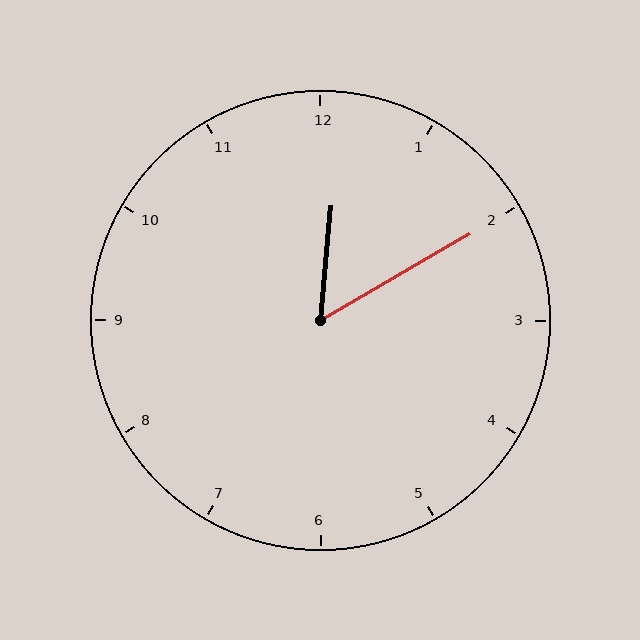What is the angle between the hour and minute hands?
Approximately 55 degrees.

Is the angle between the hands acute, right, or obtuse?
It is acute.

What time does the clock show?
12:10.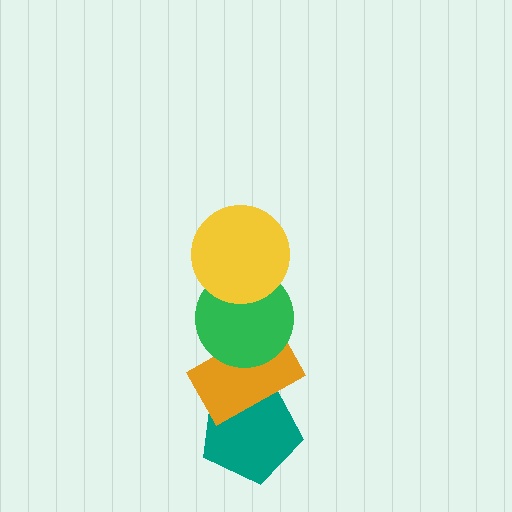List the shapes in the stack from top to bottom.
From top to bottom: the yellow circle, the green circle, the orange rectangle, the teal pentagon.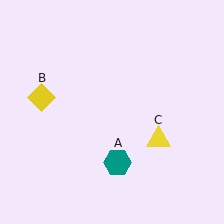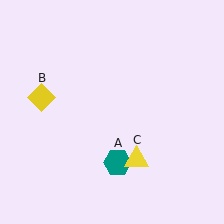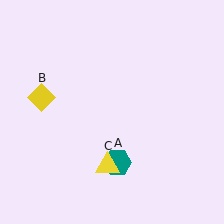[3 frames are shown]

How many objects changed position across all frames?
1 object changed position: yellow triangle (object C).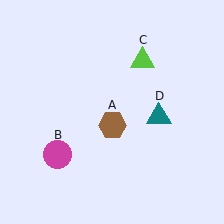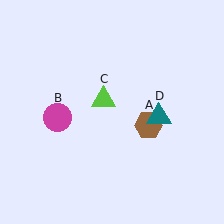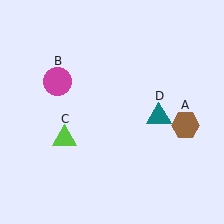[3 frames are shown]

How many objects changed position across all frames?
3 objects changed position: brown hexagon (object A), magenta circle (object B), lime triangle (object C).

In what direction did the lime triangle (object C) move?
The lime triangle (object C) moved down and to the left.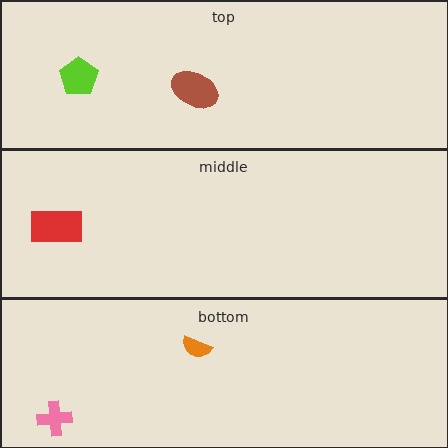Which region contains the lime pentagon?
The top region.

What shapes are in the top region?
The brown ellipse, the lime pentagon.